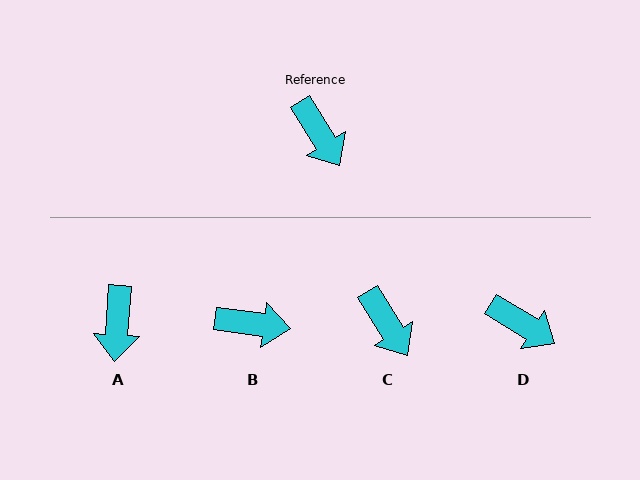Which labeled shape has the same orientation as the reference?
C.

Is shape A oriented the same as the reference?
No, it is off by about 36 degrees.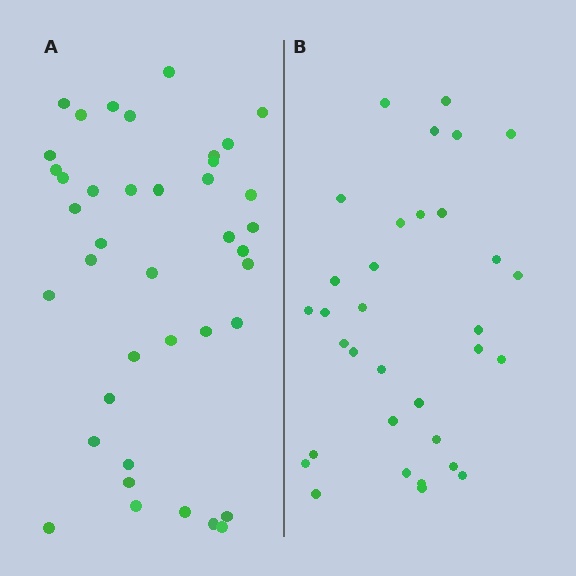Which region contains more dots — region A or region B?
Region A (the left region) has more dots.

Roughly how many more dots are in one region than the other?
Region A has roughly 8 or so more dots than region B.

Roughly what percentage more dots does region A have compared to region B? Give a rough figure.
About 20% more.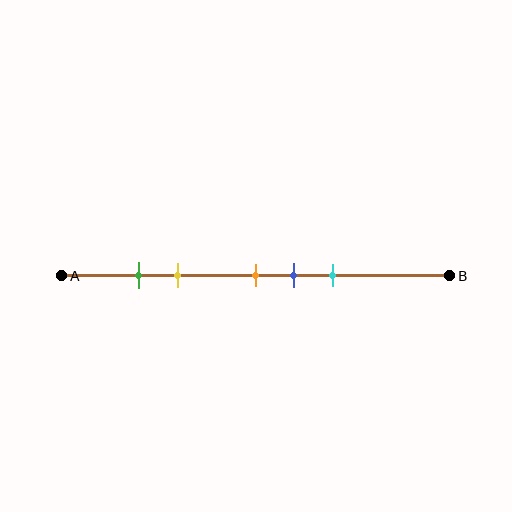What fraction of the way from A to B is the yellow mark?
The yellow mark is approximately 30% (0.3) of the way from A to B.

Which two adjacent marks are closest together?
The green and yellow marks are the closest adjacent pair.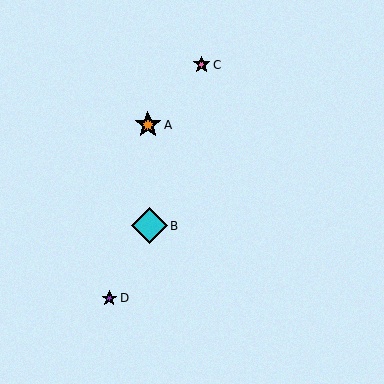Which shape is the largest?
The cyan diamond (labeled B) is the largest.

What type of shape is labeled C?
Shape C is a pink star.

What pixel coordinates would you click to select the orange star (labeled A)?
Click at (148, 125) to select the orange star A.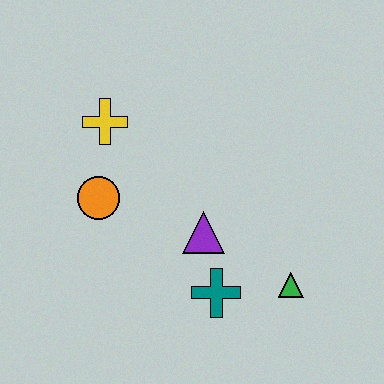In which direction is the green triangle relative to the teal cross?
The green triangle is to the right of the teal cross.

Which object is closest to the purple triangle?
The teal cross is closest to the purple triangle.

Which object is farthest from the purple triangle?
The yellow cross is farthest from the purple triangle.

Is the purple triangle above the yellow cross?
No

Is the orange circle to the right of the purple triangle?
No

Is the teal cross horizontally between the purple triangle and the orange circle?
No